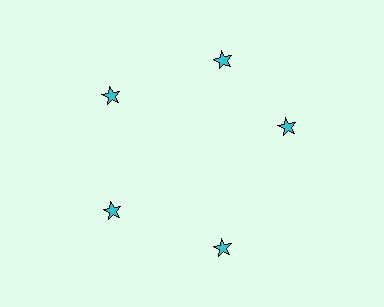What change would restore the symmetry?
The symmetry would be restored by rotating it back into even spacing with its neighbors so that all 5 stars sit at equal angles and equal distance from the center.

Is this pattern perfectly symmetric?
No. The 5 cyan stars are arranged in a ring, but one element near the 3 o'clock position is rotated out of alignment along the ring, breaking the 5-fold rotational symmetry.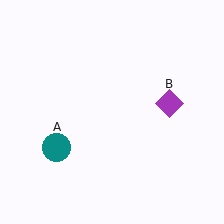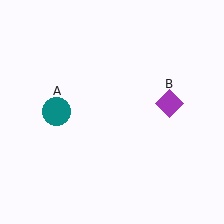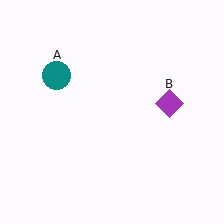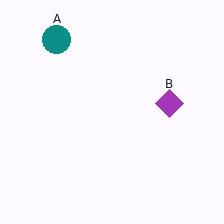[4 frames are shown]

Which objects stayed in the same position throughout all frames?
Purple diamond (object B) remained stationary.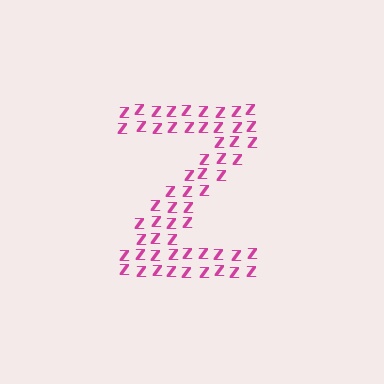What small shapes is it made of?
It is made of small letter Z's.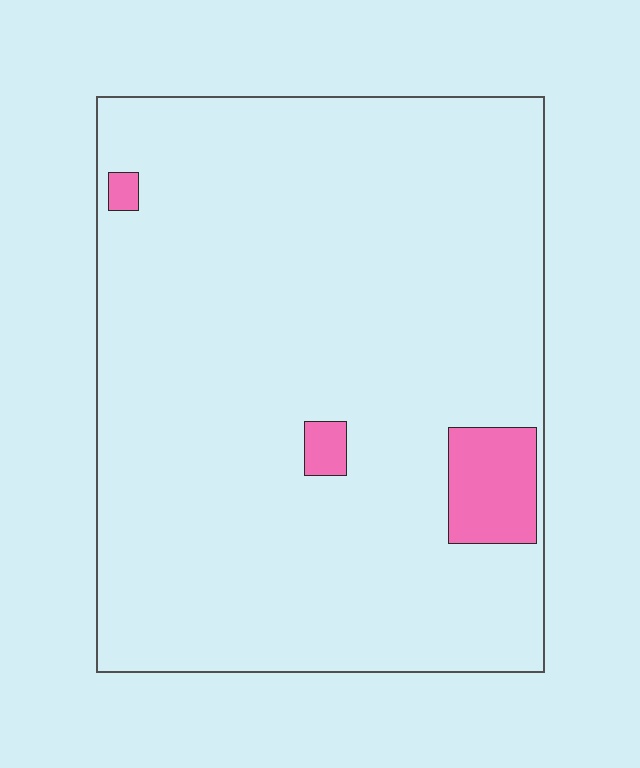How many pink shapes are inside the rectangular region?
3.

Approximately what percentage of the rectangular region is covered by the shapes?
Approximately 5%.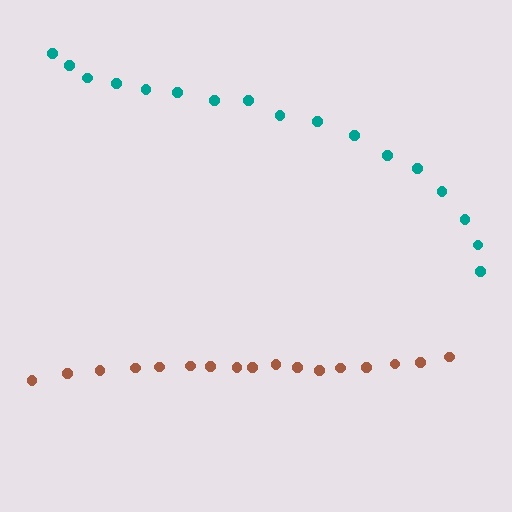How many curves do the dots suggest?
There are 2 distinct paths.